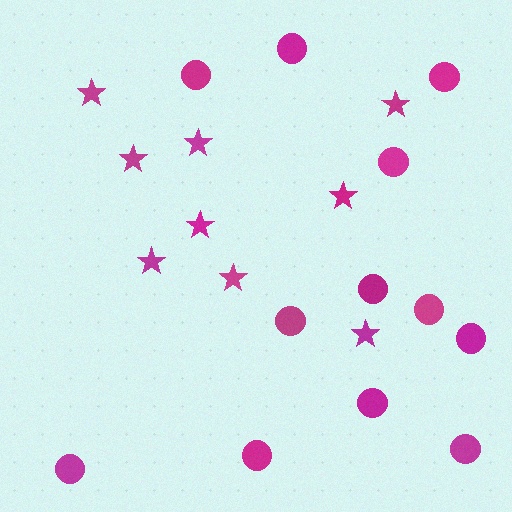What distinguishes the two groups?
There are 2 groups: one group of stars (9) and one group of circles (12).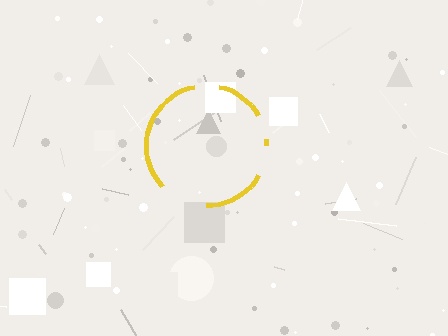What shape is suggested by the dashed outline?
The dashed outline suggests a circle.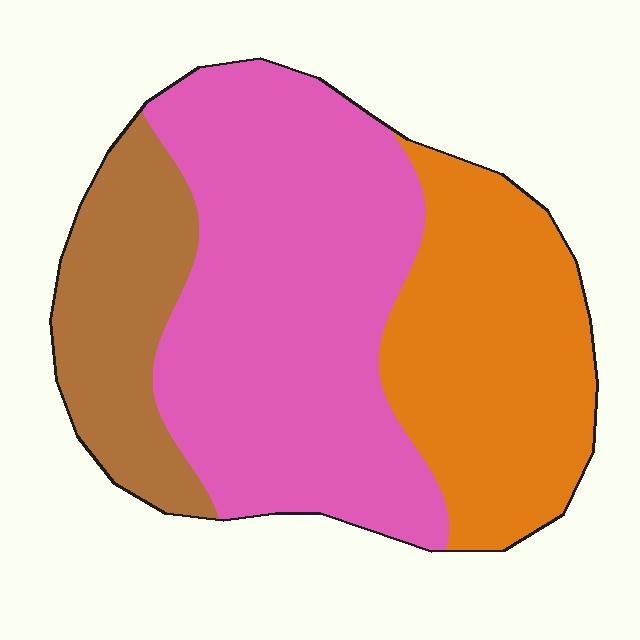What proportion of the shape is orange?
Orange covers 31% of the shape.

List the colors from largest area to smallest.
From largest to smallest: pink, orange, brown.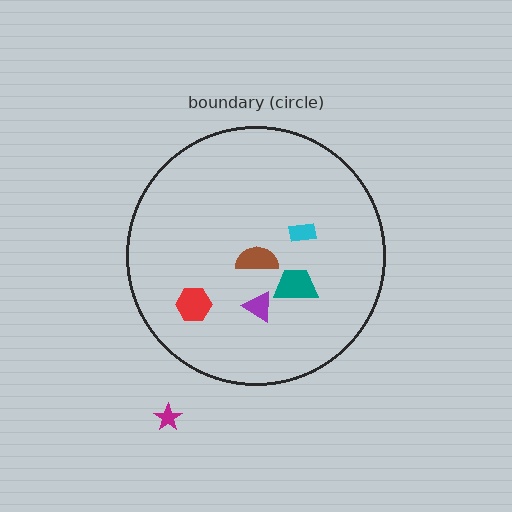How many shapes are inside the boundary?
5 inside, 1 outside.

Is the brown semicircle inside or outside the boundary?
Inside.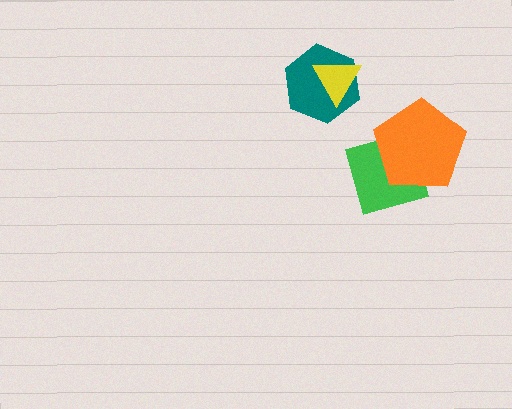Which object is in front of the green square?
The orange pentagon is in front of the green square.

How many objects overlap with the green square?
1 object overlaps with the green square.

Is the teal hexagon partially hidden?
Yes, it is partially covered by another shape.